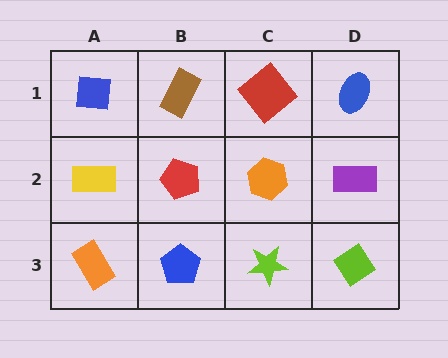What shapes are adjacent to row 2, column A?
A blue square (row 1, column A), an orange rectangle (row 3, column A), a red pentagon (row 2, column B).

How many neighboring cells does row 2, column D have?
3.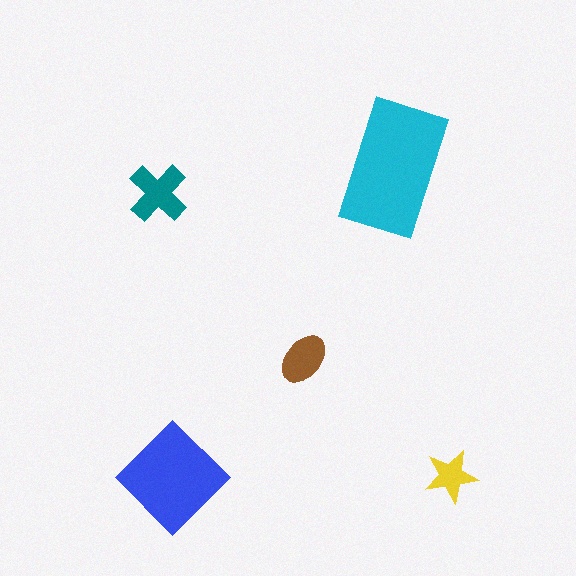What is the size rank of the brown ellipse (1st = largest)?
4th.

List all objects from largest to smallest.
The cyan rectangle, the blue diamond, the teal cross, the brown ellipse, the yellow star.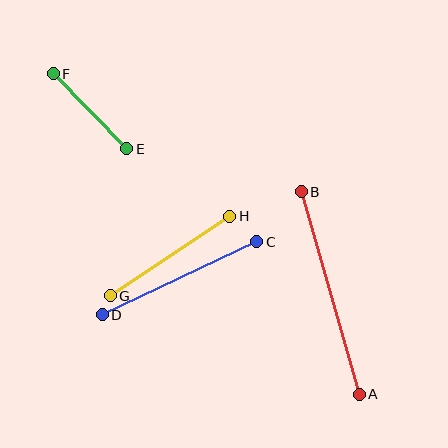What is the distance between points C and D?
The distance is approximately 171 pixels.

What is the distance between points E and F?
The distance is approximately 105 pixels.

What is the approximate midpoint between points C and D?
The midpoint is at approximately (180, 278) pixels.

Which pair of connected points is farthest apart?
Points A and B are farthest apart.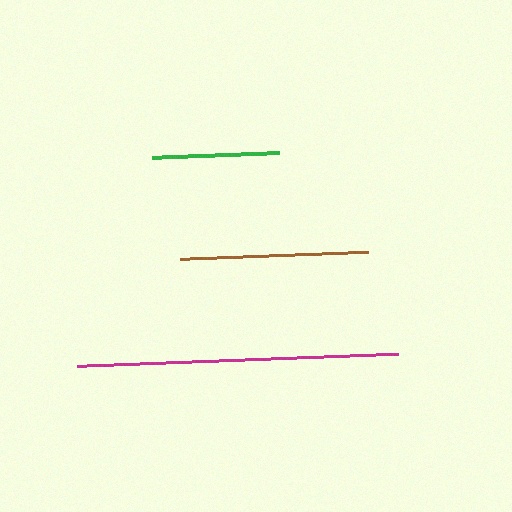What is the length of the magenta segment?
The magenta segment is approximately 320 pixels long.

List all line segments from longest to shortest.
From longest to shortest: magenta, brown, green.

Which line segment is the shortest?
The green line is the shortest at approximately 127 pixels.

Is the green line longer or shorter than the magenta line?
The magenta line is longer than the green line.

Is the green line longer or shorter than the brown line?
The brown line is longer than the green line.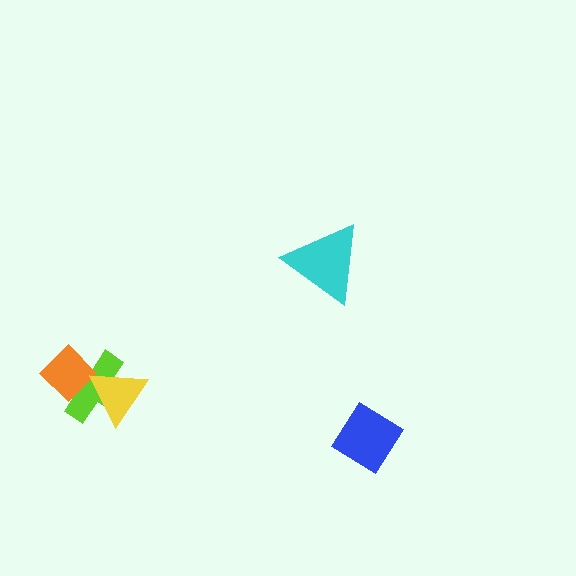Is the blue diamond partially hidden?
No, no other shape covers it.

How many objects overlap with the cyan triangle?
0 objects overlap with the cyan triangle.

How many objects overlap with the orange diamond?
2 objects overlap with the orange diamond.